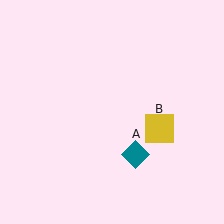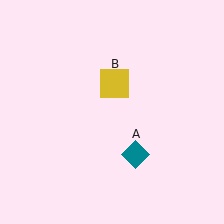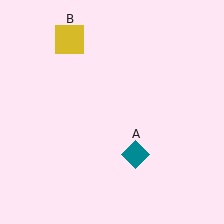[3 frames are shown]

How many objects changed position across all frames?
1 object changed position: yellow square (object B).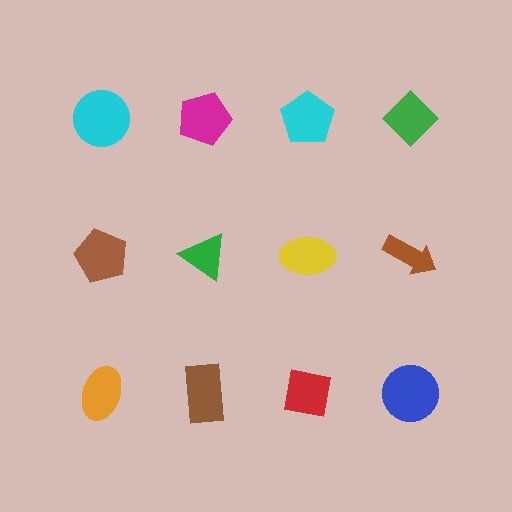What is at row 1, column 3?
A cyan pentagon.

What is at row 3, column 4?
A blue circle.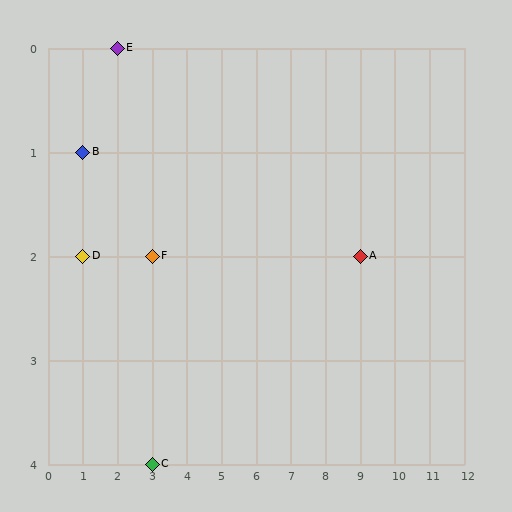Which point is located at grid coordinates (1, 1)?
Point B is at (1, 1).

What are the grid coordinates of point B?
Point B is at grid coordinates (1, 1).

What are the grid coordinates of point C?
Point C is at grid coordinates (3, 4).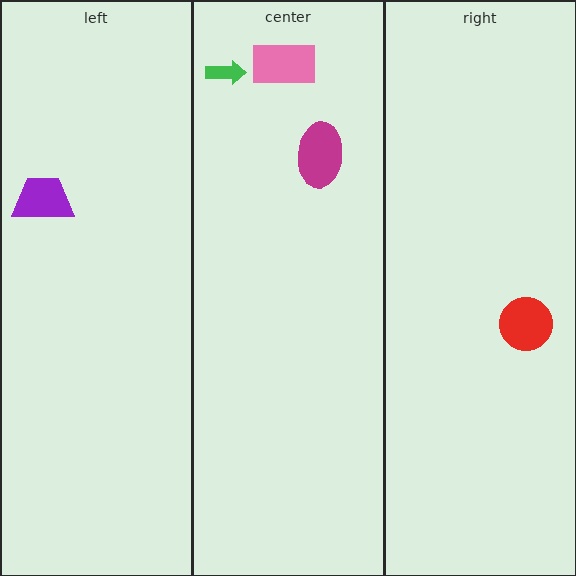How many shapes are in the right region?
1.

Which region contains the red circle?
The right region.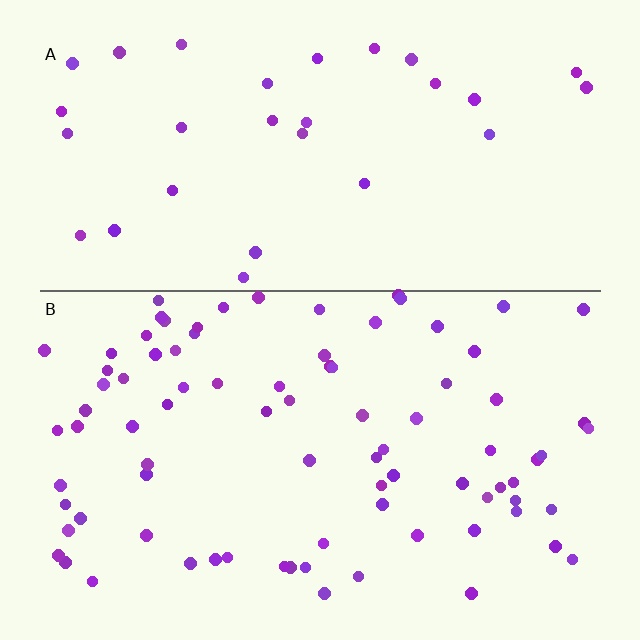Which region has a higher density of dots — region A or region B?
B (the bottom).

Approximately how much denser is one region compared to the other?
Approximately 2.7× — region B over region A.